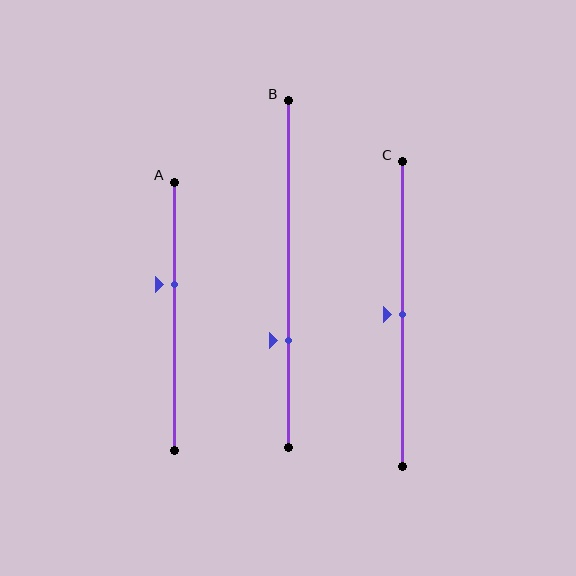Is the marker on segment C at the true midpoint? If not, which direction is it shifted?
Yes, the marker on segment C is at the true midpoint.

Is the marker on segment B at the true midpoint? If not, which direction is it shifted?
No, the marker on segment B is shifted downward by about 19% of the segment length.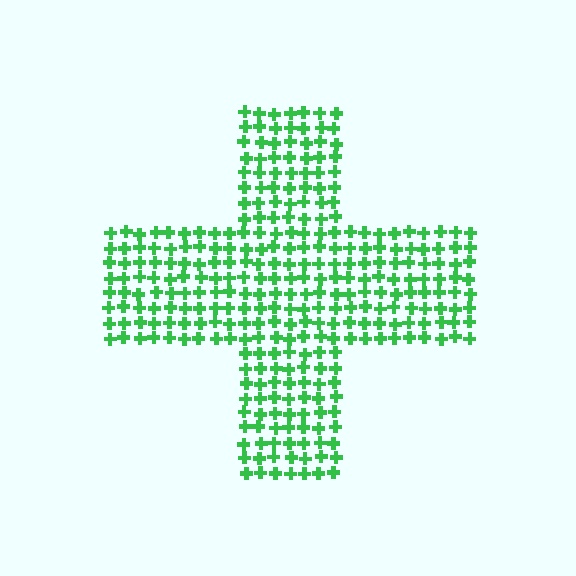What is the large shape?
The large shape is a cross.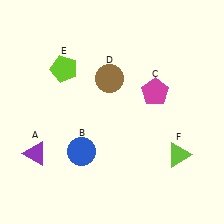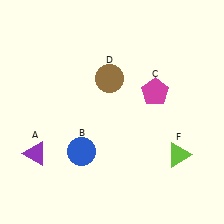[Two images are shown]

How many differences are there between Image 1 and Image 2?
There is 1 difference between the two images.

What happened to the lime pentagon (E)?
The lime pentagon (E) was removed in Image 2. It was in the top-left area of Image 1.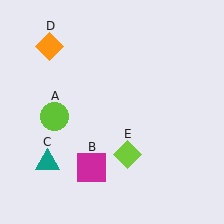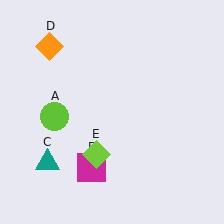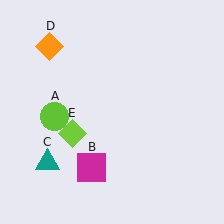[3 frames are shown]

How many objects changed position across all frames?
1 object changed position: lime diamond (object E).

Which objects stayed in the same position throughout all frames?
Lime circle (object A) and magenta square (object B) and teal triangle (object C) and orange diamond (object D) remained stationary.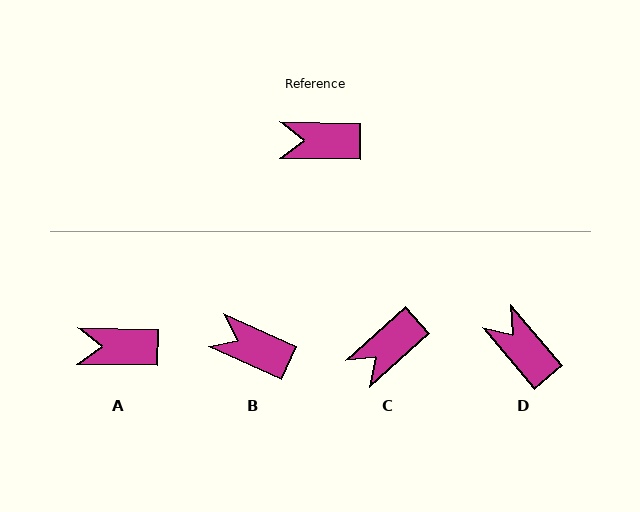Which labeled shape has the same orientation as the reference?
A.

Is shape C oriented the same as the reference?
No, it is off by about 43 degrees.